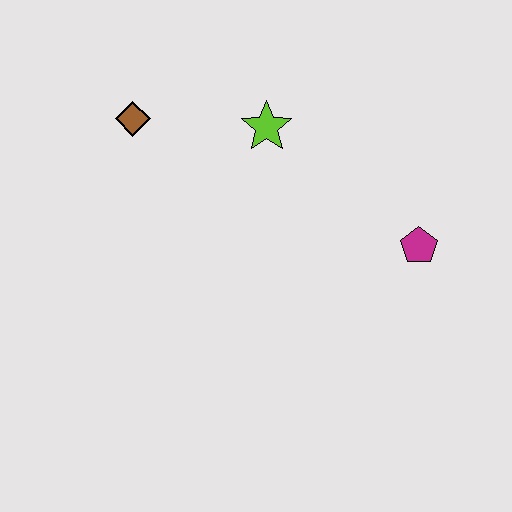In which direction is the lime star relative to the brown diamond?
The lime star is to the right of the brown diamond.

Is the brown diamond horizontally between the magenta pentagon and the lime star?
No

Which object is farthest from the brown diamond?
The magenta pentagon is farthest from the brown diamond.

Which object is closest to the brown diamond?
The lime star is closest to the brown diamond.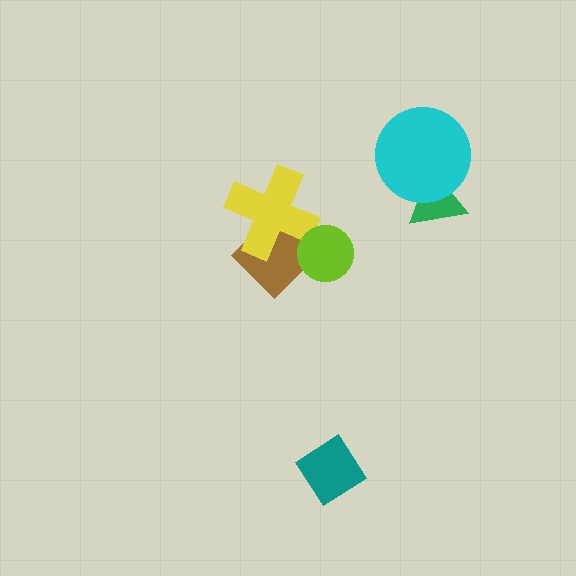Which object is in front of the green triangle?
The cyan circle is in front of the green triangle.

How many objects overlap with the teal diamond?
0 objects overlap with the teal diamond.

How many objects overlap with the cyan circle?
1 object overlaps with the cyan circle.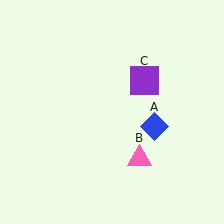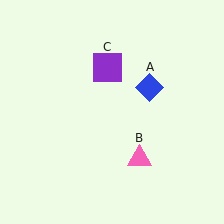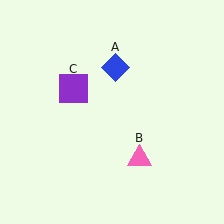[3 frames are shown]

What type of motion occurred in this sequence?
The blue diamond (object A), purple square (object C) rotated counterclockwise around the center of the scene.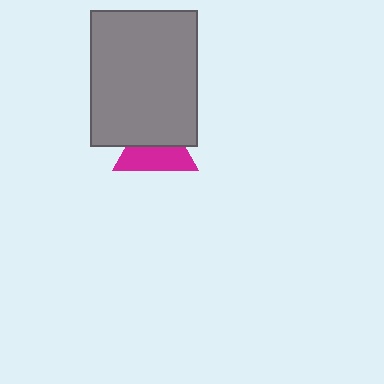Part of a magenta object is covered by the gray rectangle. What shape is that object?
It is a triangle.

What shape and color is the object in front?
The object in front is a gray rectangle.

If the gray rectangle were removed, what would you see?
You would see the complete magenta triangle.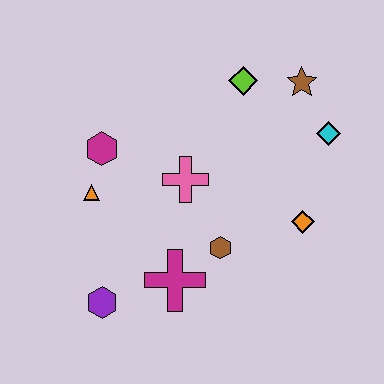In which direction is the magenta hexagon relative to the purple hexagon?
The magenta hexagon is above the purple hexagon.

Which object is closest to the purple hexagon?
The magenta cross is closest to the purple hexagon.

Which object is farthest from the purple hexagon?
The brown star is farthest from the purple hexagon.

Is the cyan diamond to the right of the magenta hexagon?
Yes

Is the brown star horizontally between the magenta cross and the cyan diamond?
Yes